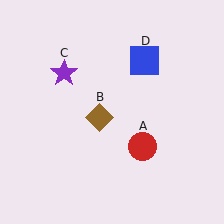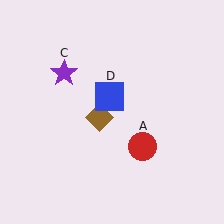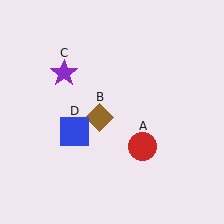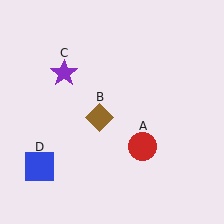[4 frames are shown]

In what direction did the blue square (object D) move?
The blue square (object D) moved down and to the left.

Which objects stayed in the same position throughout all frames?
Red circle (object A) and brown diamond (object B) and purple star (object C) remained stationary.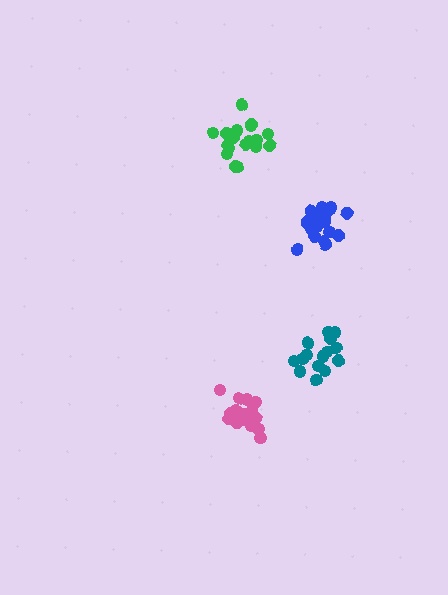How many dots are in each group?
Group 1: 18 dots, Group 2: 15 dots, Group 3: 19 dots, Group 4: 20 dots (72 total).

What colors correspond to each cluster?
The clusters are colored: blue, teal, pink, green.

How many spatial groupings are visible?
There are 4 spatial groupings.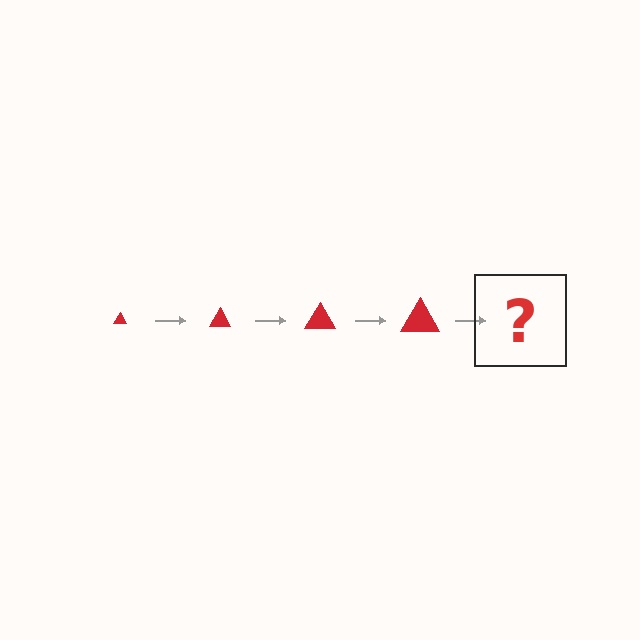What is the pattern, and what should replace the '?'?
The pattern is that the triangle gets progressively larger each step. The '?' should be a red triangle, larger than the previous one.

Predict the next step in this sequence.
The next step is a red triangle, larger than the previous one.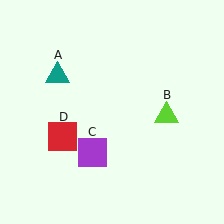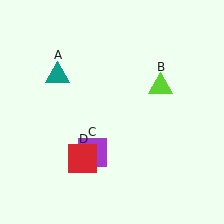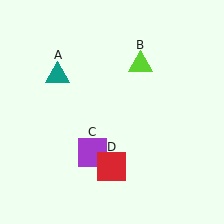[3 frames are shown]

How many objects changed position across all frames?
2 objects changed position: lime triangle (object B), red square (object D).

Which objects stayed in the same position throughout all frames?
Teal triangle (object A) and purple square (object C) remained stationary.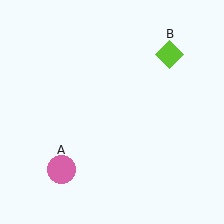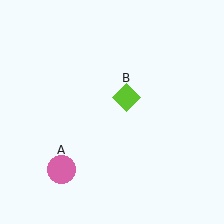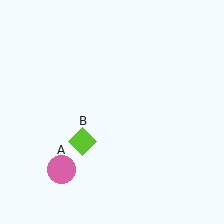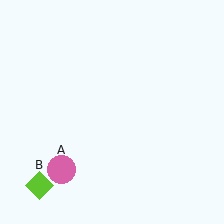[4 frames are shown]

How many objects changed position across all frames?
1 object changed position: lime diamond (object B).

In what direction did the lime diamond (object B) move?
The lime diamond (object B) moved down and to the left.